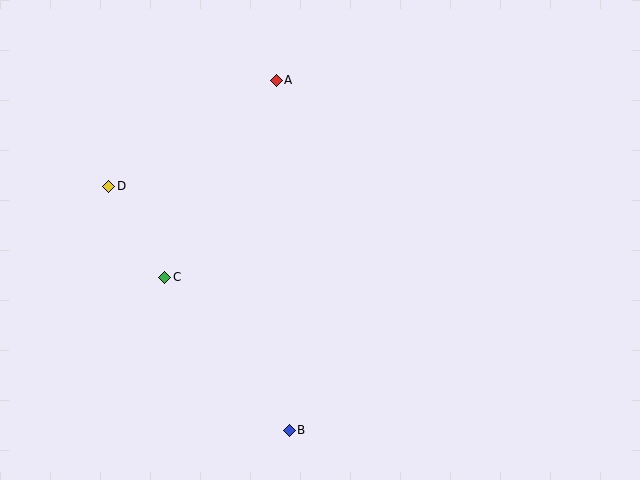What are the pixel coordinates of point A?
Point A is at (276, 80).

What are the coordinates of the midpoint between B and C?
The midpoint between B and C is at (227, 354).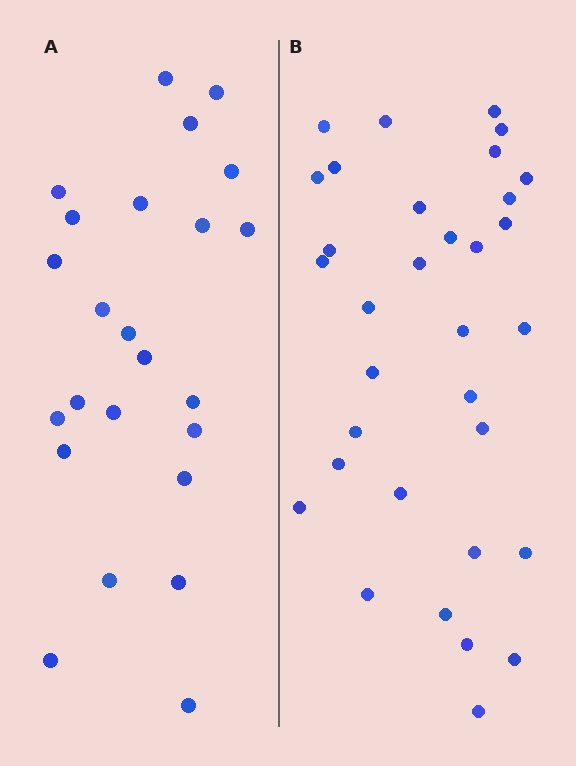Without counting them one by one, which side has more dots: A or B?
Region B (the right region) has more dots.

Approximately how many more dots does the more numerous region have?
Region B has roughly 8 or so more dots than region A.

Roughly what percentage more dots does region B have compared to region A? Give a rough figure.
About 40% more.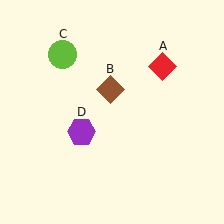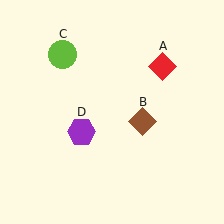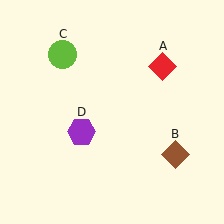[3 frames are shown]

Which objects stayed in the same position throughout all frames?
Red diamond (object A) and lime circle (object C) and purple hexagon (object D) remained stationary.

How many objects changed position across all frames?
1 object changed position: brown diamond (object B).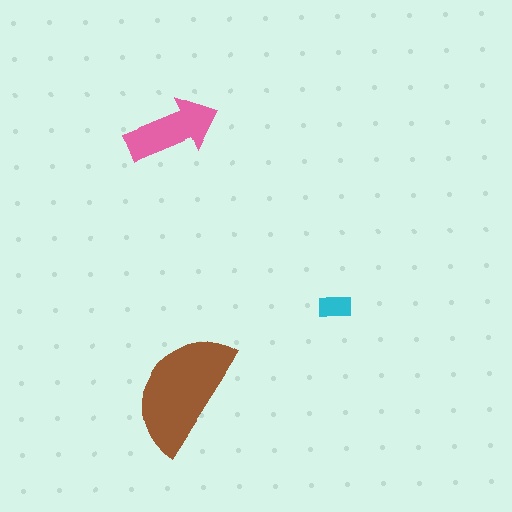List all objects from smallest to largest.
The cyan rectangle, the pink arrow, the brown semicircle.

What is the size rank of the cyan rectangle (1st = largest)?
3rd.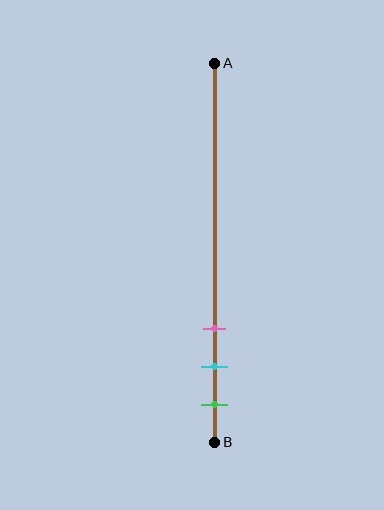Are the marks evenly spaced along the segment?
Yes, the marks are approximately evenly spaced.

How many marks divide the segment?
There are 3 marks dividing the segment.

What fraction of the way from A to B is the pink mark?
The pink mark is approximately 70% (0.7) of the way from A to B.